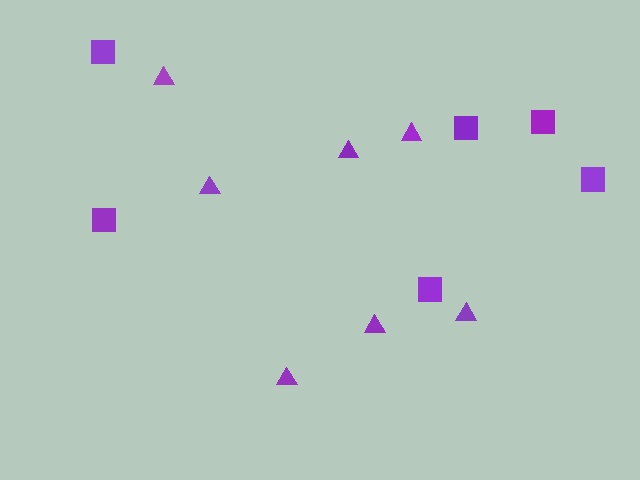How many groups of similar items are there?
There are 2 groups: one group of triangles (7) and one group of squares (6).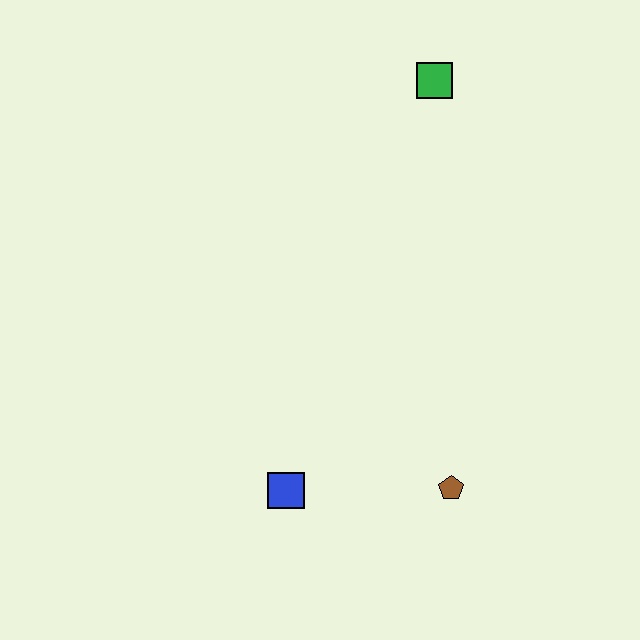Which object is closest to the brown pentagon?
The blue square is closest to the brown pentagon.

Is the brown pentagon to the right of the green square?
Yes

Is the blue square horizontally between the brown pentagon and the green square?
No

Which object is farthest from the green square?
The blue square is farthest from the green square.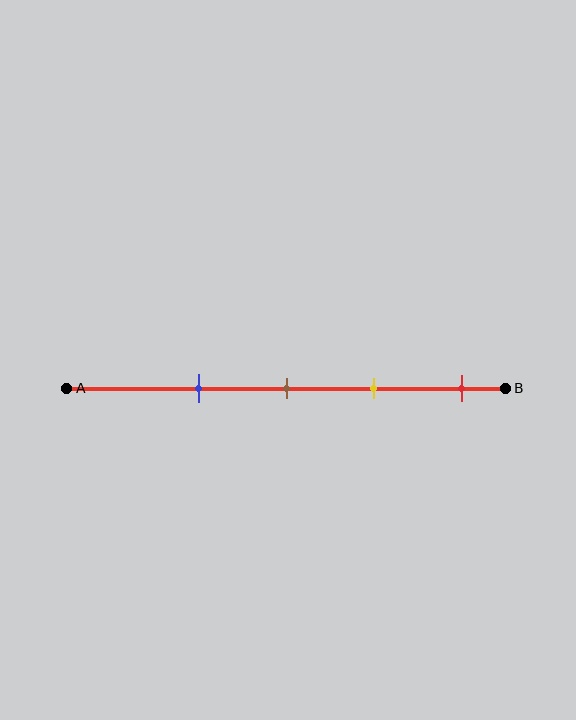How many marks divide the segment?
There are 4 marks dividing the segment.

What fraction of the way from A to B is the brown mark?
The brown mark is approximately 50% (0.5) of the way from A to B.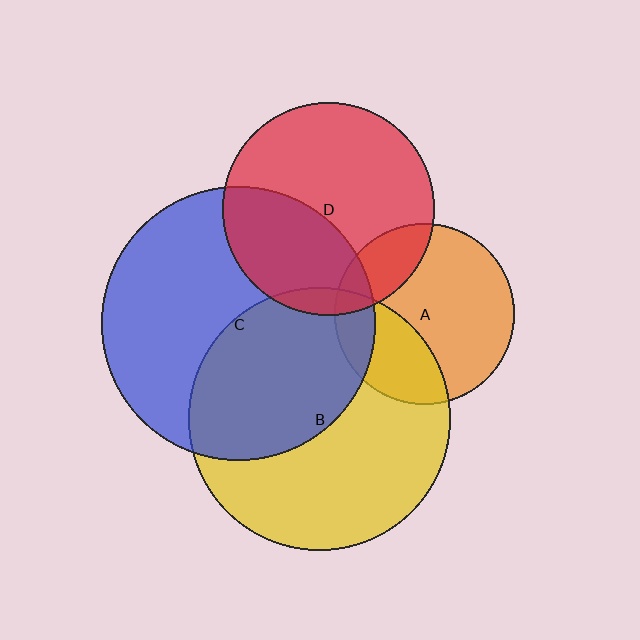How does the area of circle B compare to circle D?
Approximately 1.5 times.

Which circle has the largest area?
Circle C (blue).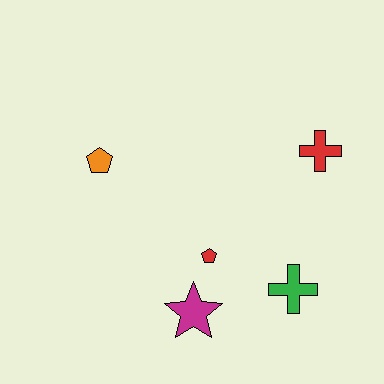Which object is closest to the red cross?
The green cross is closest to the red cross.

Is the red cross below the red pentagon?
No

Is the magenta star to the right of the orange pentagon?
Yes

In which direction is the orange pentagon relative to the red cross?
The orange pentagon is to the left of the red cross.